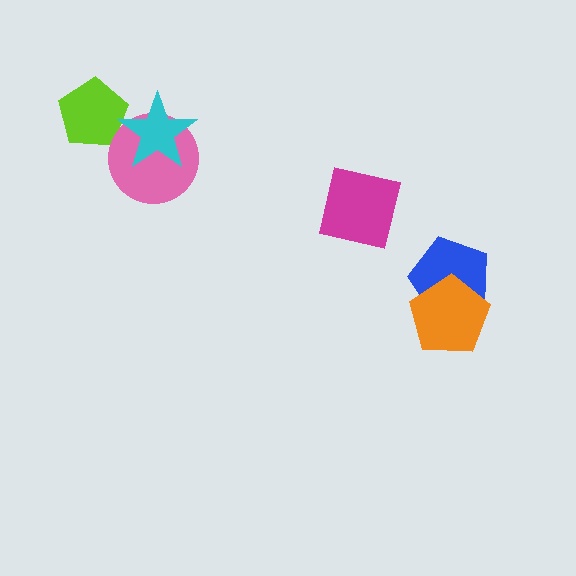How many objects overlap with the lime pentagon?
1 object overlaps with the lime pentagon.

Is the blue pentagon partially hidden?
Yes, it is partially covered by another shape.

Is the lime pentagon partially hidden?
Yes, it is partially covered by another shape.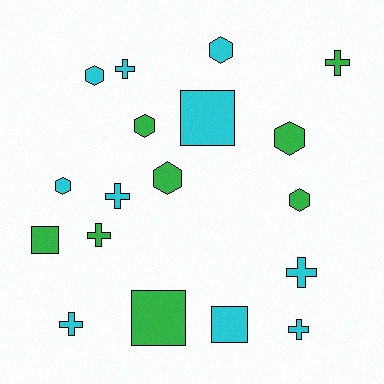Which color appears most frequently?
Cyan, with 10 objects.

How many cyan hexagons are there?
There are 3 cyan hexagons.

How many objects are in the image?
There are 18 objects.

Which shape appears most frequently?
Hexagon, with 7 objects.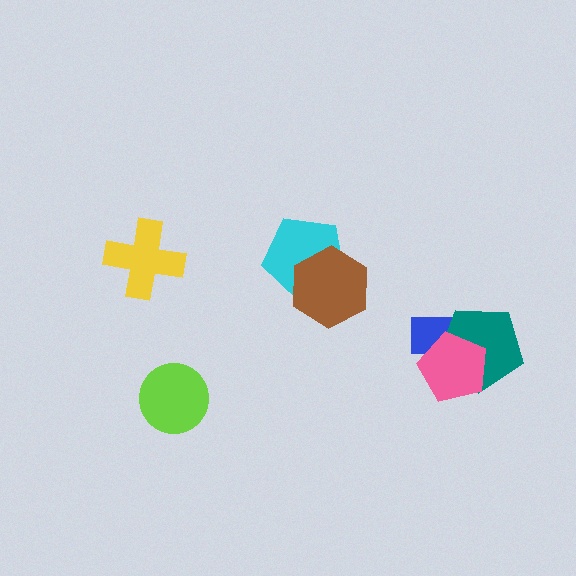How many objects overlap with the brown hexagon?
1 object overlaps with the brown hexagon.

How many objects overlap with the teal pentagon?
2 objects overlap with the teal pentagon.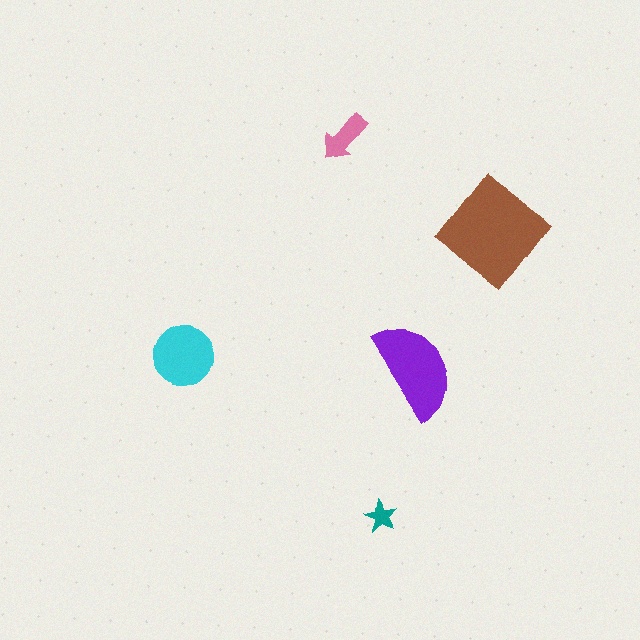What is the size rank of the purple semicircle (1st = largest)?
2nd.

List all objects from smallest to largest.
The teal star, the pink arrow, the cyan circle, the purple semicircle, the brown diamond.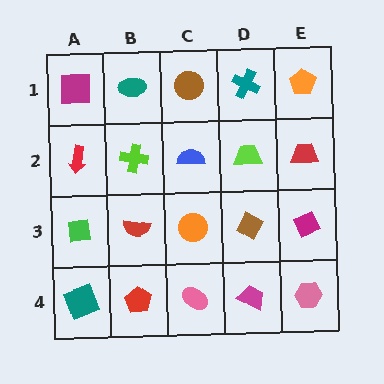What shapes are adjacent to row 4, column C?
An orange circle (row 3, column C), a red pentagon (row 4, column B), a magenta trapezoid (row 4, column D).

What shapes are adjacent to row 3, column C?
A blue semicircle (row 2, column C), a pink ellipse (row 4, column C), a red semicircle (row 3, column B), a brown diamond (row 3, column D).